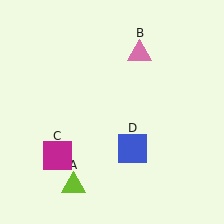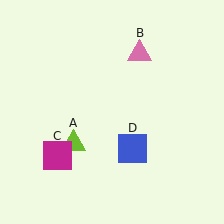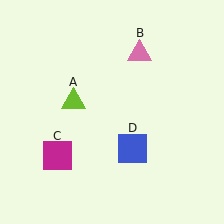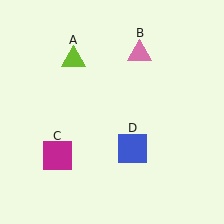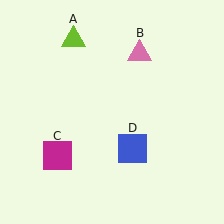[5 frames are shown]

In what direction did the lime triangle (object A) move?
The lime triangle (object A) moved up.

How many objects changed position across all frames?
1 object changed position: lime triangle (object A).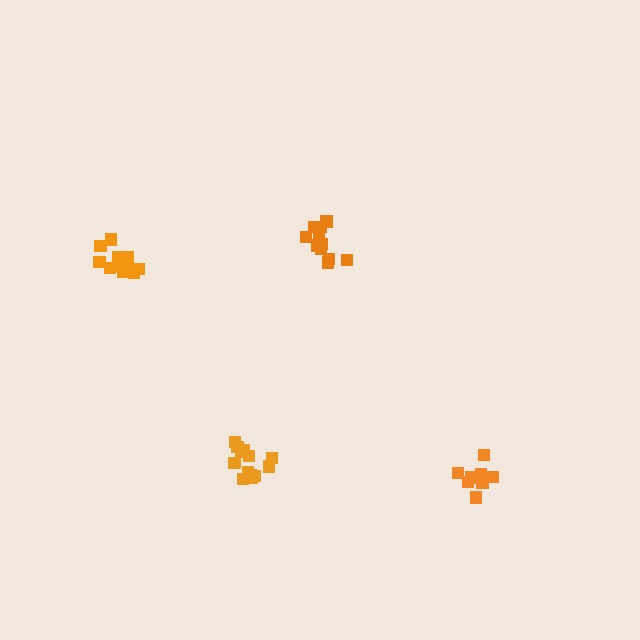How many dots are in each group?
Group 1: 11 dots, Group 2: 8 dots, Group 3: 14 dots, Group 4: 11 dots (44 total).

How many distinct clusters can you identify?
There are 4 distinct clusters.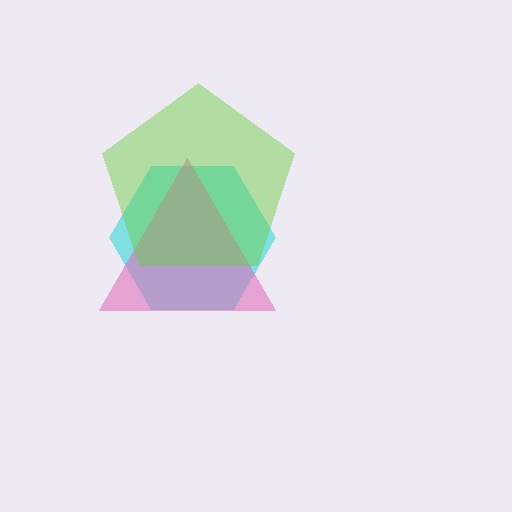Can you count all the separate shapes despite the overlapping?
Yes, there are 3 separate shapes.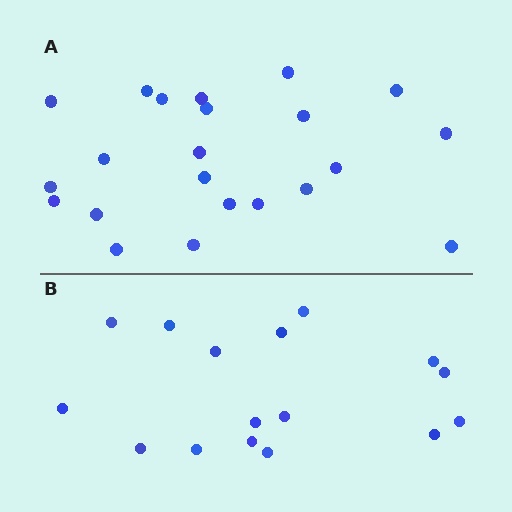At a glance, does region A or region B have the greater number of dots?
Region A (the top region) has more dots.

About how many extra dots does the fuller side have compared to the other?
Region A has about 6 more dots than region B.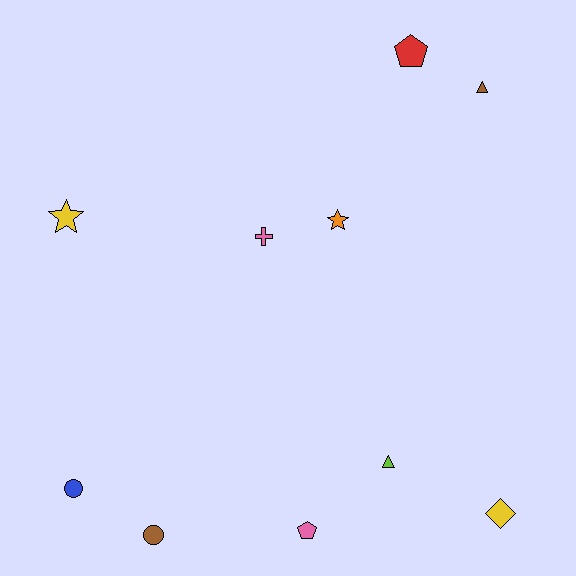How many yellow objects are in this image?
There are 2 yellow objects.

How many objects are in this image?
There are 10 objects.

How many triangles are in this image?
There are 2 triangles.